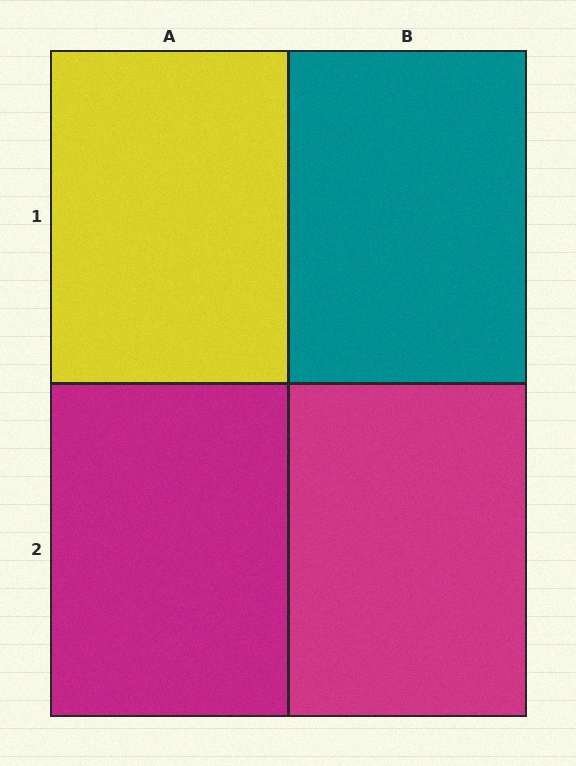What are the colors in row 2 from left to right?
Magenta, magenta.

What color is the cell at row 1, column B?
Teal.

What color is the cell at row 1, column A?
Yellow.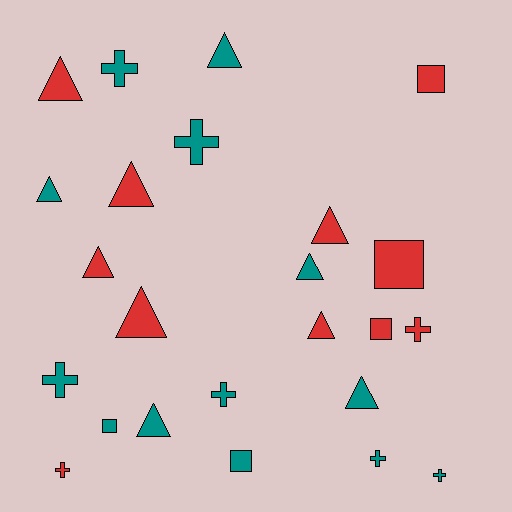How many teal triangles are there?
There are 5 teal triangles.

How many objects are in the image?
There are 24 objects.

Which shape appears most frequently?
Triangle, with 11 objects.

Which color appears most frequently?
Teal, with 13 objects.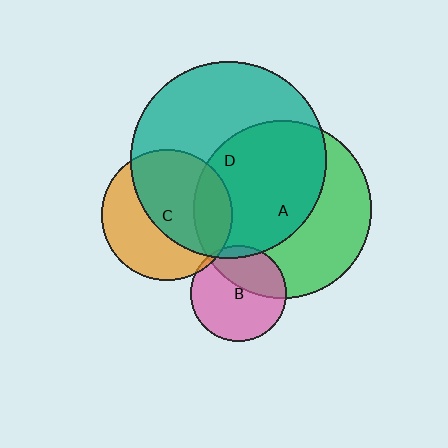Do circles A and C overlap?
Yes.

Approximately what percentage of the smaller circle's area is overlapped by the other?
Approximately 20%.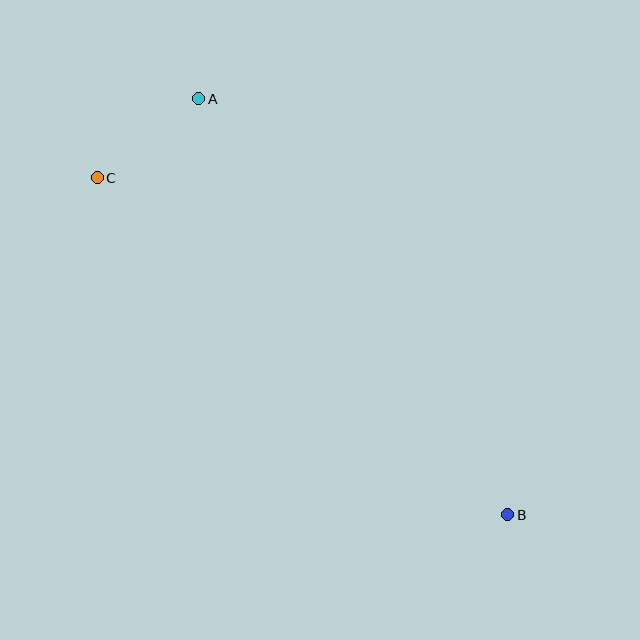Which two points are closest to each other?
Points A and C are closest to each other.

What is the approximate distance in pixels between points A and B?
The distance between A and B is approximately 518 pixels.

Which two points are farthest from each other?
Points B and C are farthest from each other.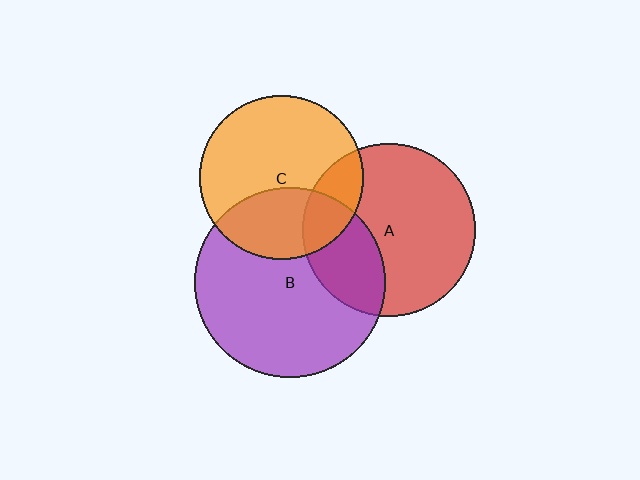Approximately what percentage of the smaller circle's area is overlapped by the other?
Approximately 35%.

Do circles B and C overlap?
Yes.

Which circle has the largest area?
Circle B (purple).